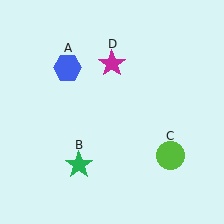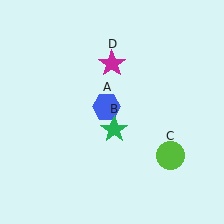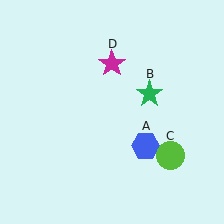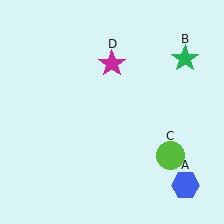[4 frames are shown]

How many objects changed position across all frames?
2 objects changed position: blue hexagon (object A), green star (object B).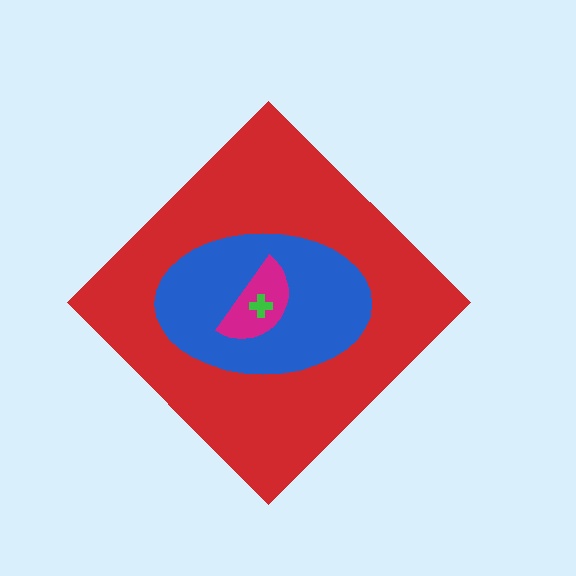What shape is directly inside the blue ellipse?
The magenta semicircle.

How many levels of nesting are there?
4.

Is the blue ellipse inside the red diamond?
Yes.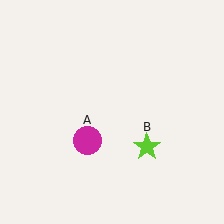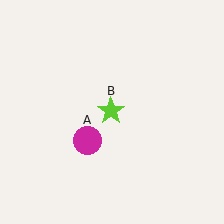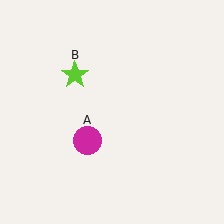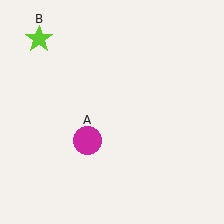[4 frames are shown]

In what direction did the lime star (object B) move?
The lime star (object B) moved up and to the left.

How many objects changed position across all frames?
1 object changed position: lime star (object B).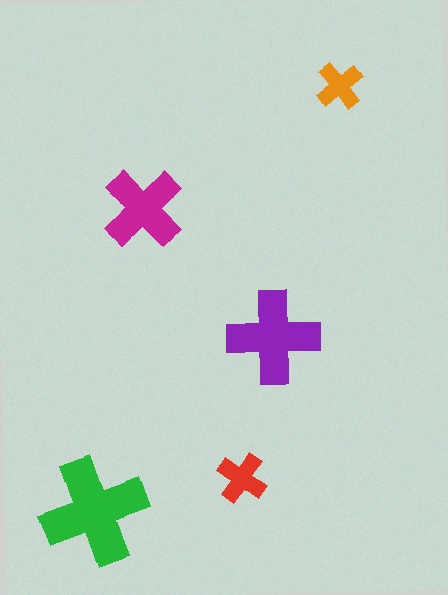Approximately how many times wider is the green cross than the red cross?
About 2 times wider.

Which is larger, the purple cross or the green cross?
The green one.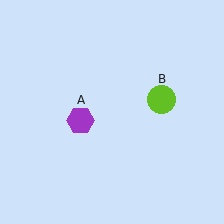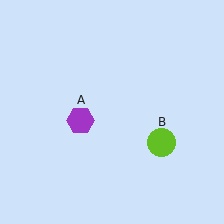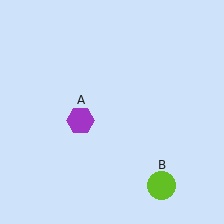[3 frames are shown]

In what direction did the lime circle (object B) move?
The lime circle (object B) moved down.